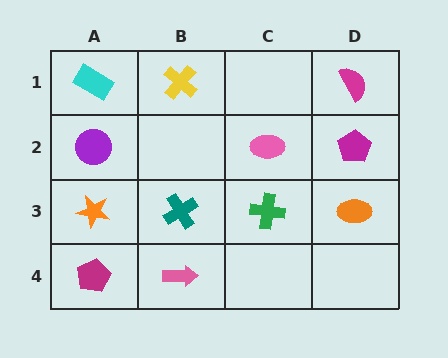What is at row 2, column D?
A magenta pentagon.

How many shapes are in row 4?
2 shapes.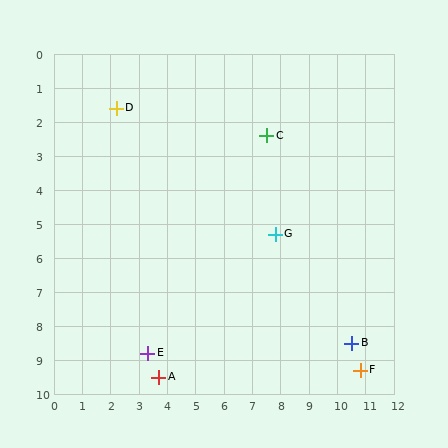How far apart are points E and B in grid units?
Points E and B are about 7.2 grid units apart.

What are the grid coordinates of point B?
Point B is at approximately (10.5, 8.5).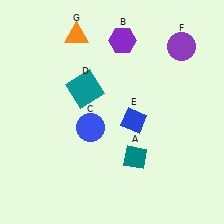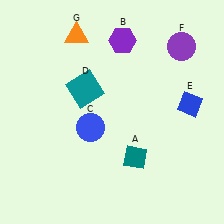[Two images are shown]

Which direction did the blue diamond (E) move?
The blue diamond (E) moved right.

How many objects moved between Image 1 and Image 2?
1 object moved between the two images.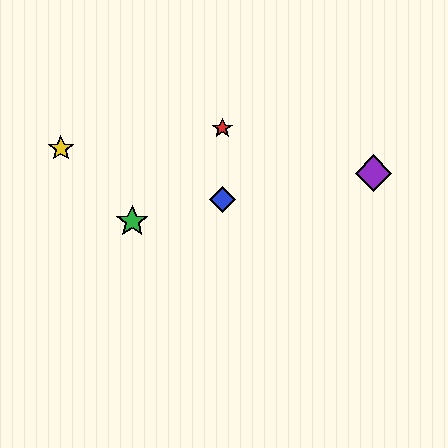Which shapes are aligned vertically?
The red star, the blue diamond are aligned vertically.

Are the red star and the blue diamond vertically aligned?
Yes, both are at x≈222.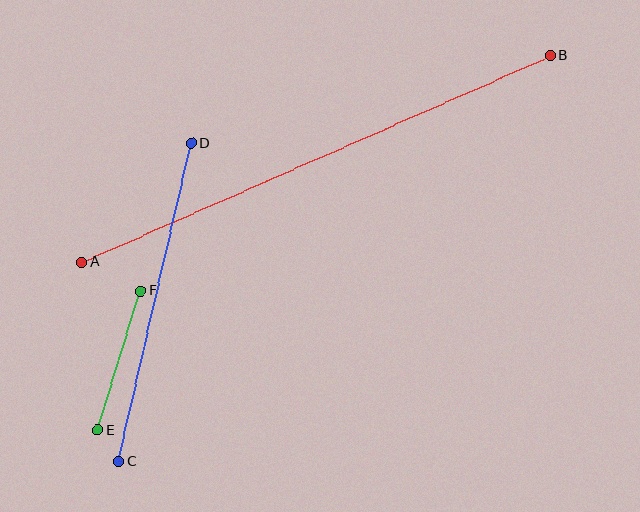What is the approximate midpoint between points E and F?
The midpoint is at approximately (119, 361) pixels.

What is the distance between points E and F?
The distance is approximately 146 pixels.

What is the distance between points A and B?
The distance is approximately 512 pixels.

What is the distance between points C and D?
The distance is approximately 326 pixels.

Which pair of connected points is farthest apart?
Points A and B are farthest apart.